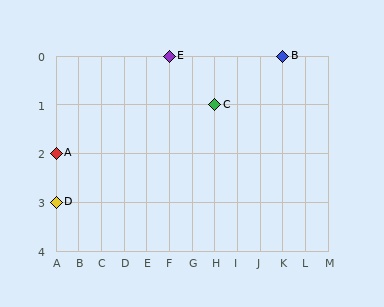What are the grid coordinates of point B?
Point B is at grid coordinates (K, 0).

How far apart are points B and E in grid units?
Points B and E are 5 columns apart.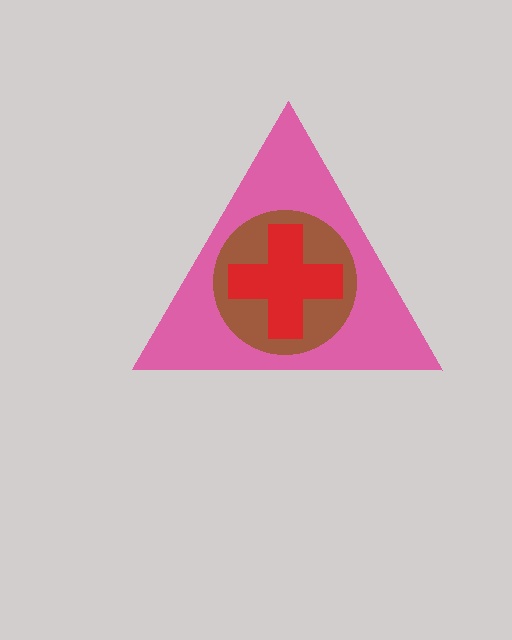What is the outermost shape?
The pink triangle.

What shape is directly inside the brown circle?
The red cross.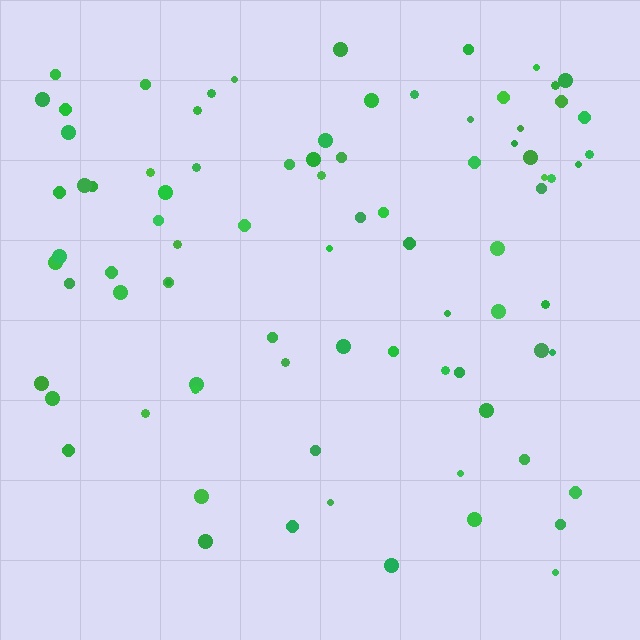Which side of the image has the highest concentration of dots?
The top.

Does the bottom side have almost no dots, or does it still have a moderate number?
Still a moderate number, just noticeably fewer than the top.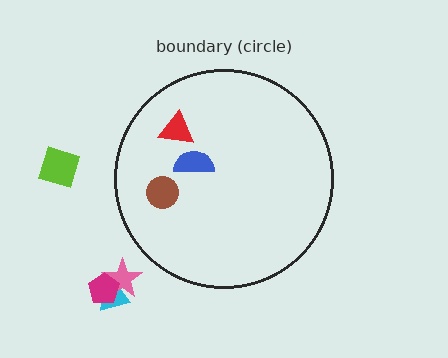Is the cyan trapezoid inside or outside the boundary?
Outside.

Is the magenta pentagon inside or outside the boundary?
Outside.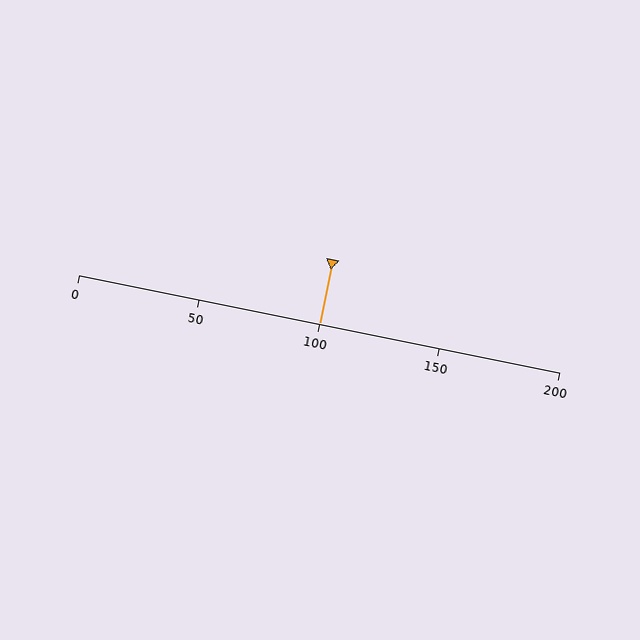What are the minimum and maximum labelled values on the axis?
The axis runs from 0 to 200.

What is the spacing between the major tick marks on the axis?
The major ticks are spaced 50 apart.